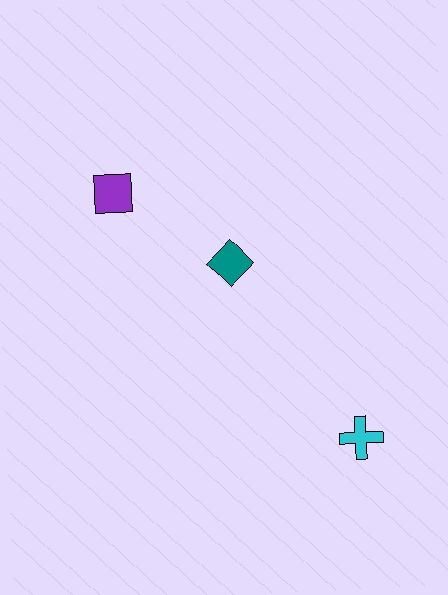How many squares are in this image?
There is 1 square.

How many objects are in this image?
There are 3 objects.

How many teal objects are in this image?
There is 1 teal object.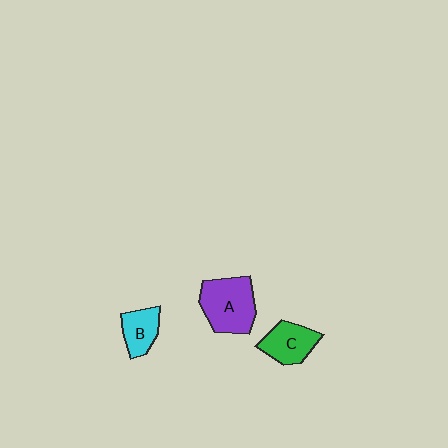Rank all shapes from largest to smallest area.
From largest to smallest: A (purple), C (green), B (cyan).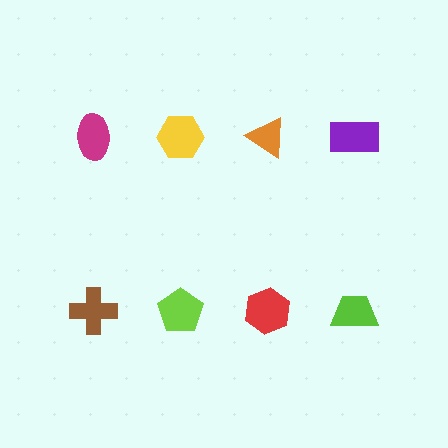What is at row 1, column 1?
A magenta ellipse.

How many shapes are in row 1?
4 shapes.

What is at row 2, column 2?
A lime pentagon.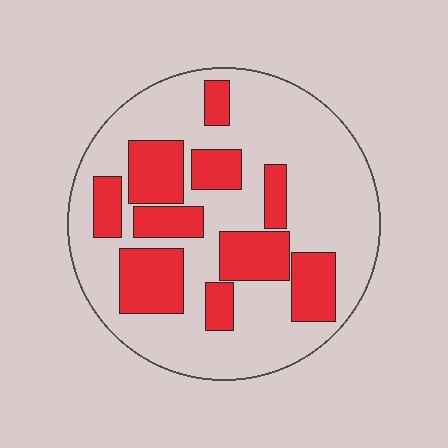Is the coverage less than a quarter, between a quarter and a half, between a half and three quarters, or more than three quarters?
Between a quarter and a half.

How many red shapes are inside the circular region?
10.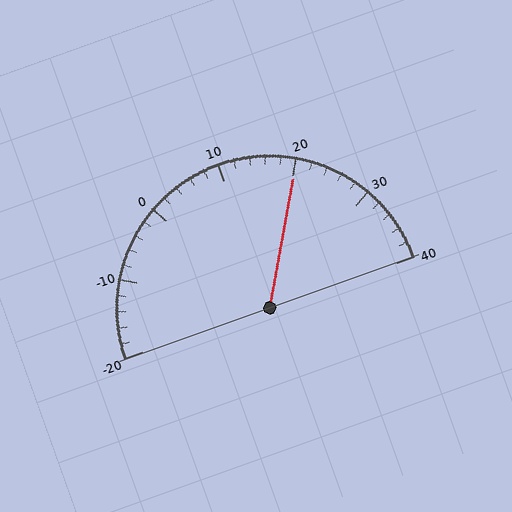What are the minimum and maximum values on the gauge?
The gauge ranges from -20 to 40.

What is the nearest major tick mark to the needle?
The nearest major tick mark is 20.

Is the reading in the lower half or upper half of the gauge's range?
The reading is in the upper half of the range (-20 to 40).